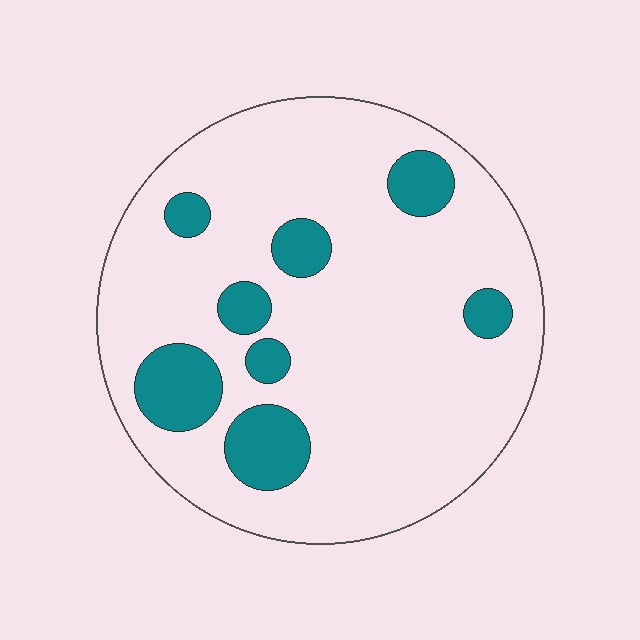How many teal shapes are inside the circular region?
8.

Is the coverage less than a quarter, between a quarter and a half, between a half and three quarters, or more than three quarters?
Less than a quarter.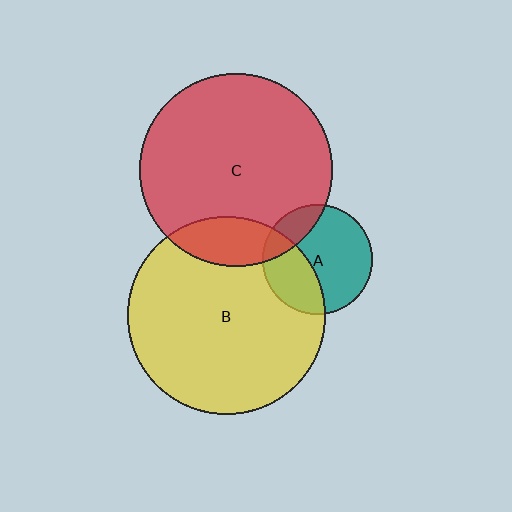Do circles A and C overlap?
Yes.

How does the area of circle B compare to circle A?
Approximately 3.2 times.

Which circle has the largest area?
Circle B (yellow).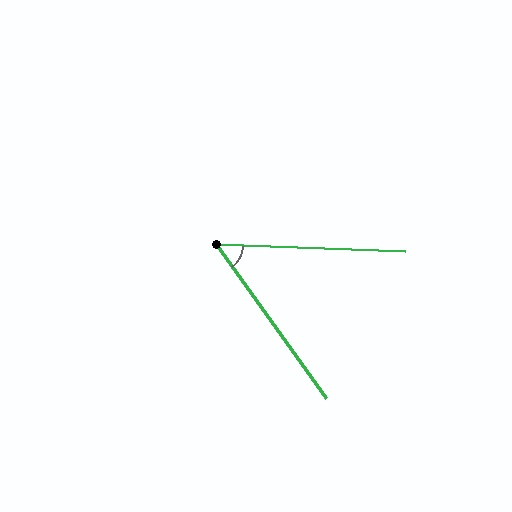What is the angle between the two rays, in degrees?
Approximately 52 degrees.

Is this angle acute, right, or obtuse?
It is acute.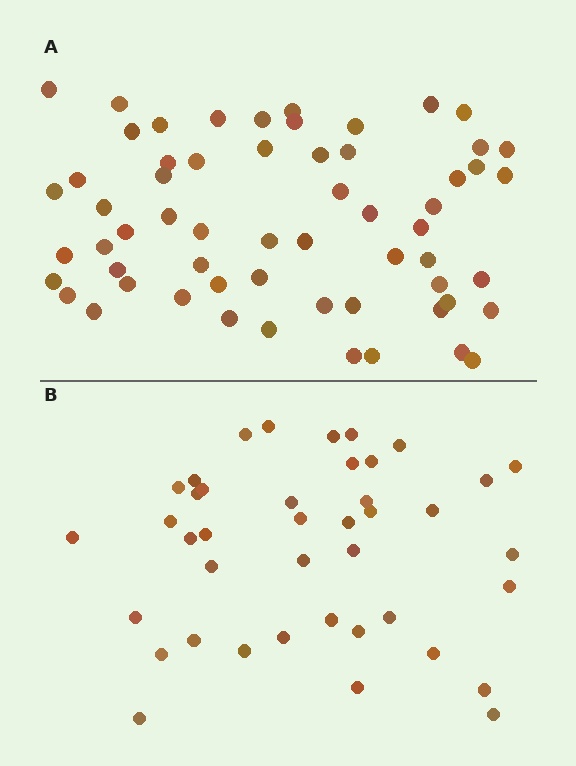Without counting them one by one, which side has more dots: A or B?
Region A (the top region) has more dots.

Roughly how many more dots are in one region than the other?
Region A has approximately 20 more dots than region B.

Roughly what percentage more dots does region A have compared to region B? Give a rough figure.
About 45% more.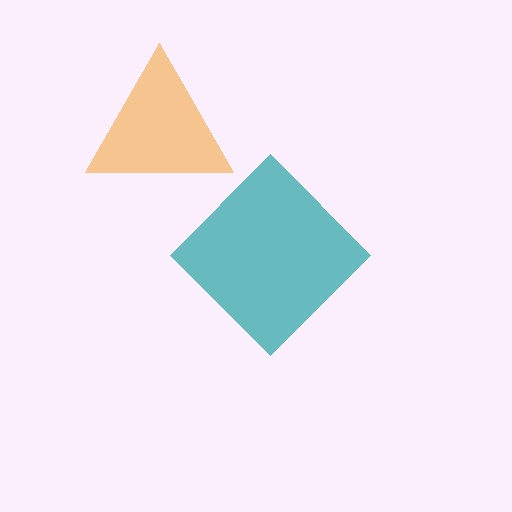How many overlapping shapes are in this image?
There are 2 overlapping shapes in the image.